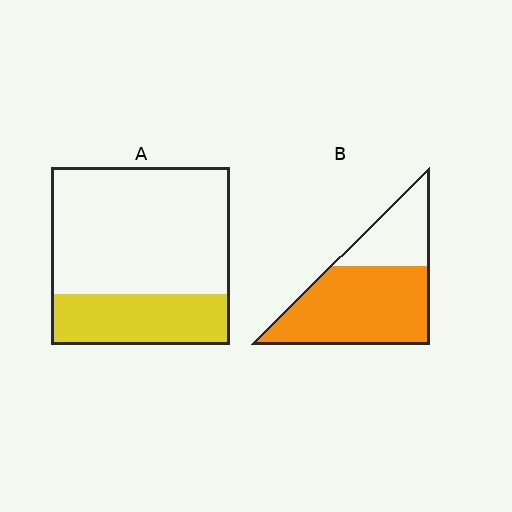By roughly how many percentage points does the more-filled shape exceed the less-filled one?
By roughly 40 percentage points (B over A).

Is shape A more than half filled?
No.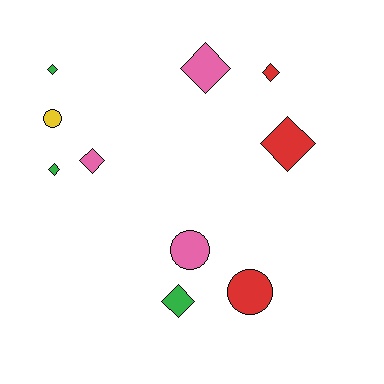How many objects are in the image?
There are 10 objects.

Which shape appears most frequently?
Diamond, with 7 objects.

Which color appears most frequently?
Pink, with 3 objects.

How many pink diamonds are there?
There are 2 pink diamonds.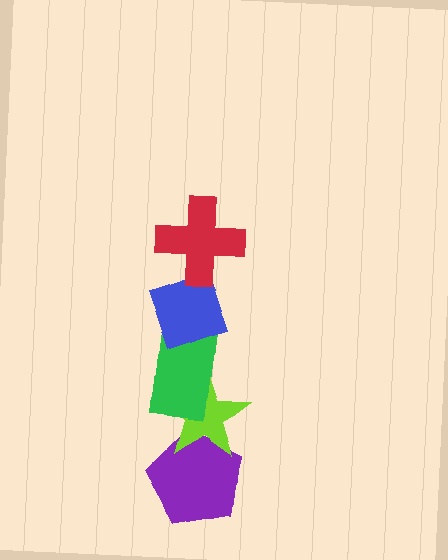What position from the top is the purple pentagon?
The purple pentagon is 5th from the top.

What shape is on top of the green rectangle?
The blue diamond is on top of the green rectangle.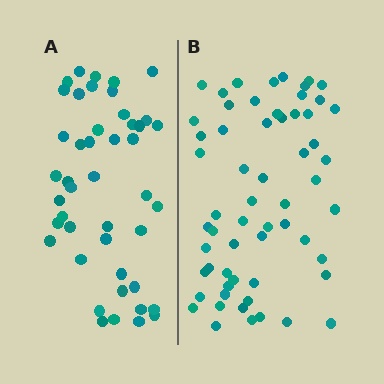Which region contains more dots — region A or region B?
Region B (the right region) has more dots.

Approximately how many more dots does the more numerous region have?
Region B has approximately 15 more dots than region A.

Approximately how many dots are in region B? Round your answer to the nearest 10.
About 60 dots.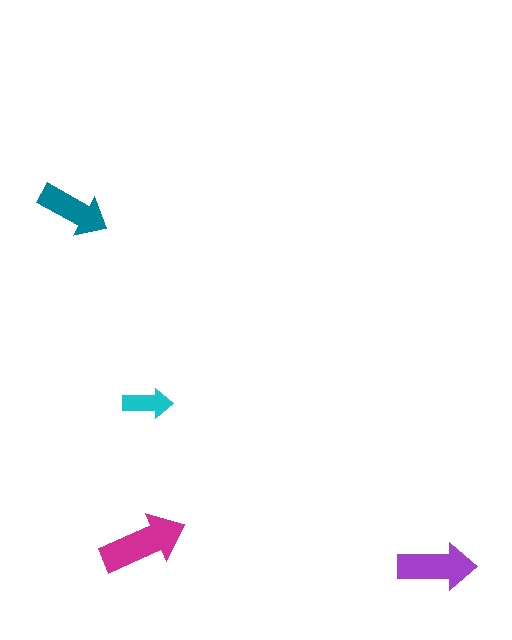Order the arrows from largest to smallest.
the magenta one, the purple one, the teal one, the cyan one.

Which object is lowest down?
The purple arrow is bottommost.